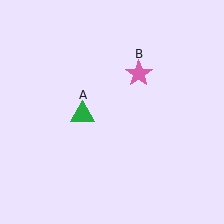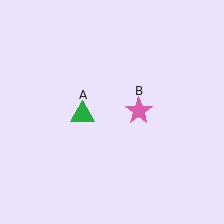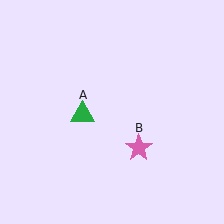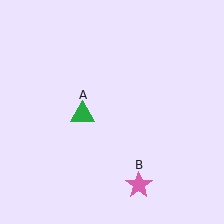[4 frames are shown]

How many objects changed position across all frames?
1 object changed position: pink star (object B).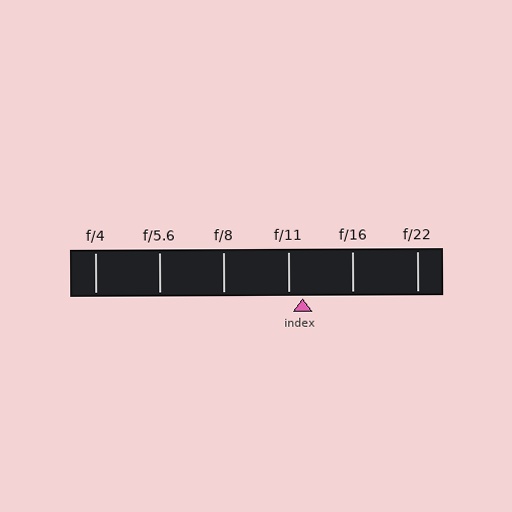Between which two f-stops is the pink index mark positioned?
The index mark is between f/11 and f/16.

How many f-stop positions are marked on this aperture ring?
There are 6 f-stop positions marked.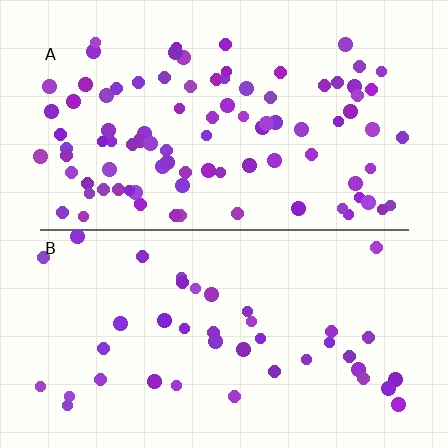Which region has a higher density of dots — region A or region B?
A (the top).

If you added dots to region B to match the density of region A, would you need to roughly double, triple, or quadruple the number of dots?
Approximately double.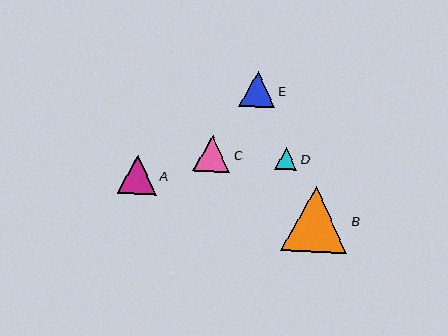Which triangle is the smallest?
Triangle D is the smallest with a size of approximately 22 pixels.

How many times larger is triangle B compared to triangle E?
Triangle B is approximately 1.9 times the size of triangle E.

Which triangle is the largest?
Triangle B is the largest with a size of approximately 66 pixels.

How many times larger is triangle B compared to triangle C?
Triangle B is approximately 1.8 times the size of triangle C.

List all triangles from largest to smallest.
From largest to smallest: B, A, C, E, D.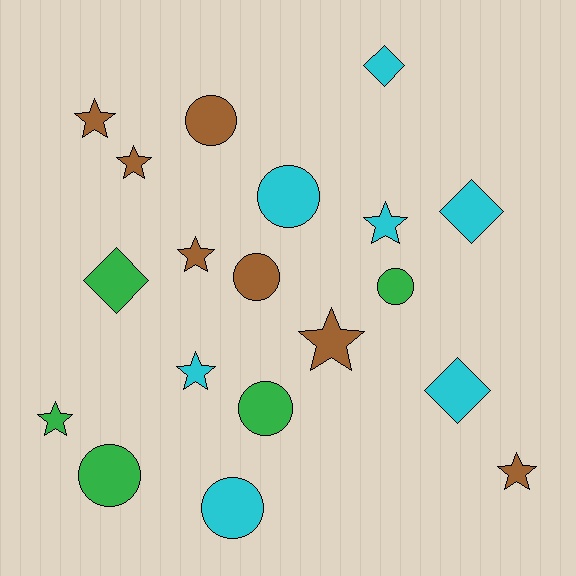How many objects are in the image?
There are 19 objects.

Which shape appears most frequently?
Star, with 8 objects.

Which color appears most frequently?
Cyan, with 7 objects.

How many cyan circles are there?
There are 2 cyan circles.